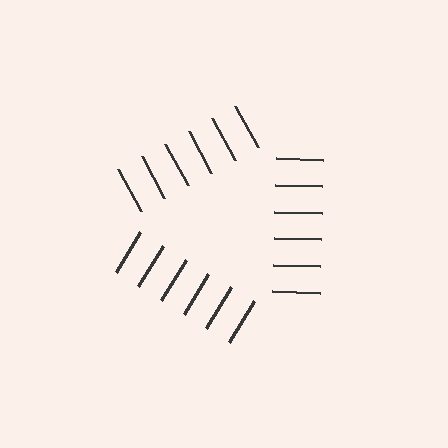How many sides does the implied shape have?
3 sides — the line-ends trace a triangle.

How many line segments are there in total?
18 — 6 along each of the 3 edges.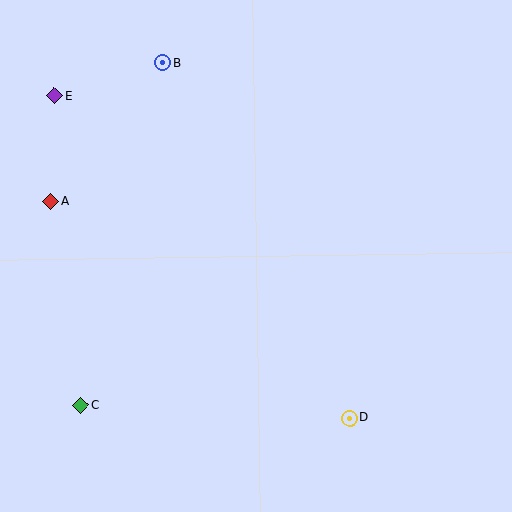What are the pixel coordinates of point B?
Point B is at (163, 63).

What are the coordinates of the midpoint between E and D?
The midpoint between E and D is at (202, 257).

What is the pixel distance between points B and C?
The distance between B and C is 352 pixels.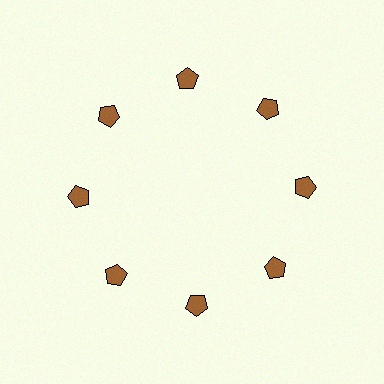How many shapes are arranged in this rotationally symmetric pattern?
There are 8 shapes, arranged in 8 groups of 1.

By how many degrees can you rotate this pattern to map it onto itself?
The pattern maps onto itself every 45 degrees of rotation.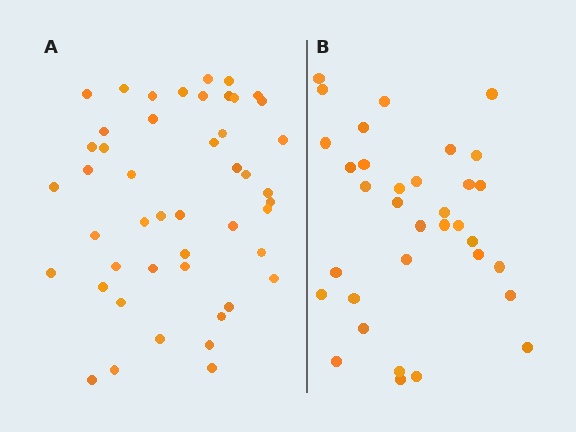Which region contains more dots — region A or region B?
Region A (the left region) has more dots.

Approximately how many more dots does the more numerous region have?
Region A has approximately 15 more dots than region B.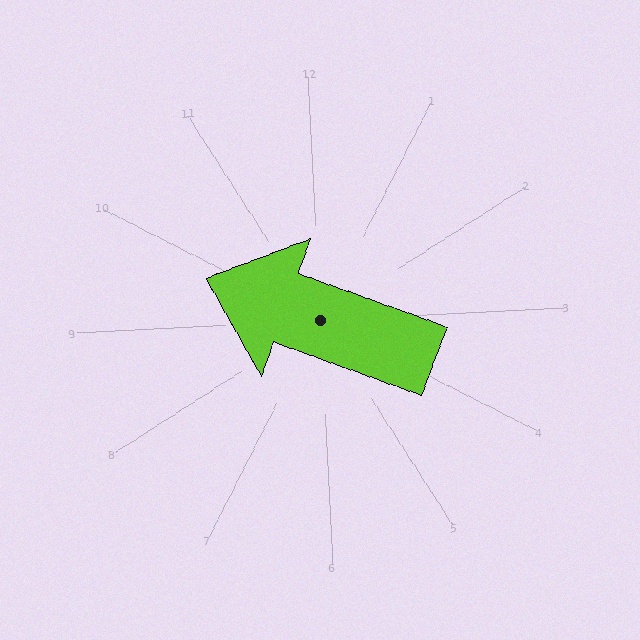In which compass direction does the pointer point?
Northwest.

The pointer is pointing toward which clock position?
Roughly 10 o'clock.